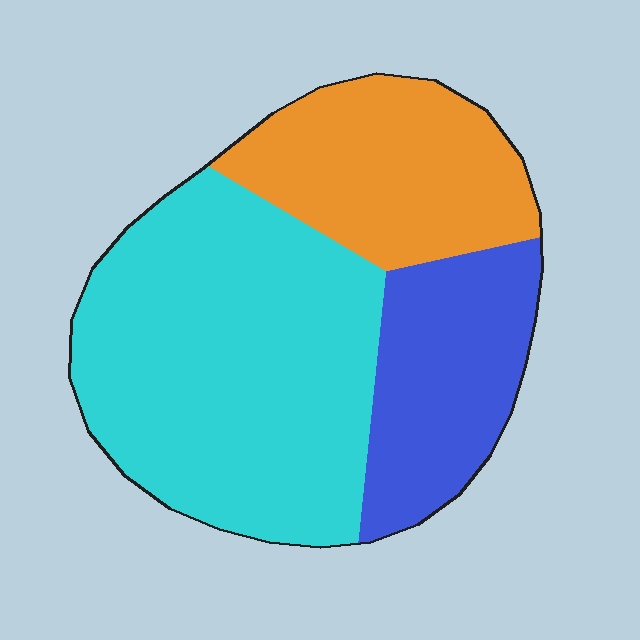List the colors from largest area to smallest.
From largest to smallest: cyan, orange, blue.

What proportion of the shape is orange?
Orange takes up about one quarter (1/4) of the shape.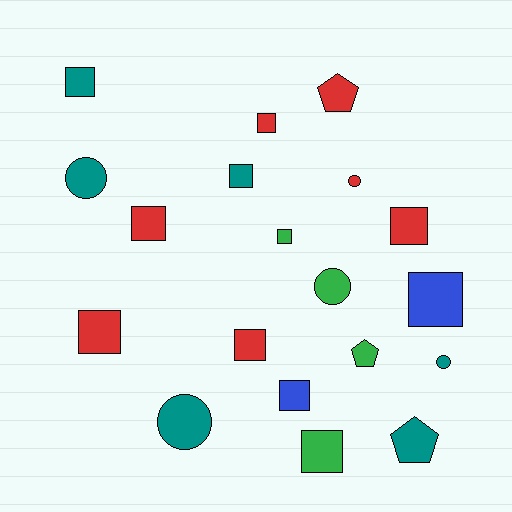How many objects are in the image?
There are 19 objects.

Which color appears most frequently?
Red, with 7 objects.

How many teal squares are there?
There are 2 teal squares.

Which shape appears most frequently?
Square, with 11 objects.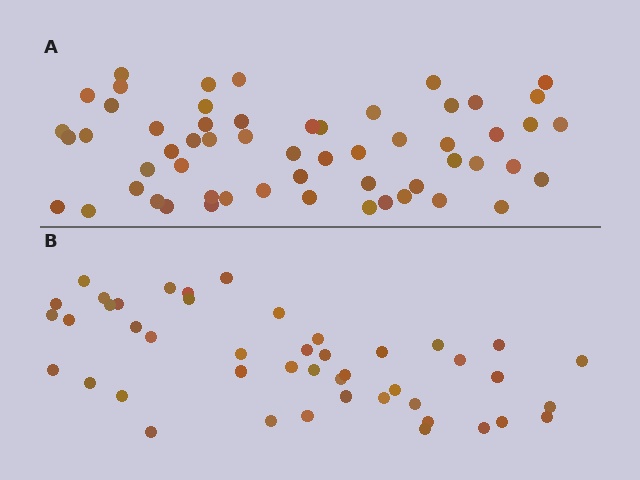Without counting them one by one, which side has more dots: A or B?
Region A (the top region) has more dots.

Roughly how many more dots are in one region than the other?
Region A has roughly 12 or so more dots than region B.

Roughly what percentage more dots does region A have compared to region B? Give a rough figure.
About 25% more.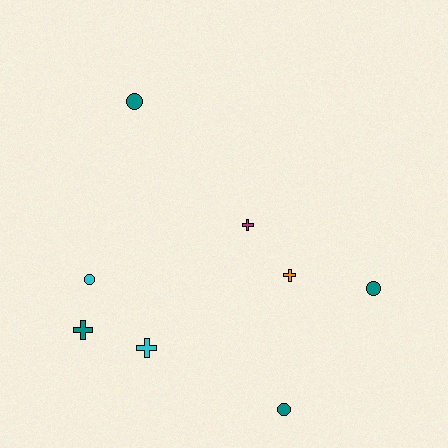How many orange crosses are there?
There is 1 orange cross.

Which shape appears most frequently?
Cross, with 4 objects.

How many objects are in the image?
There are 8 objects.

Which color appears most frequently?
Teal, with 4 objects.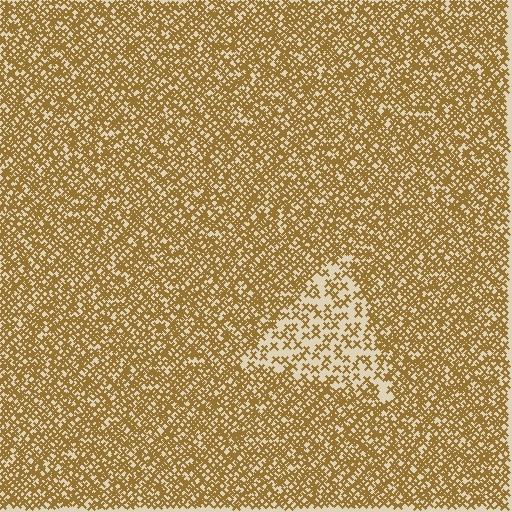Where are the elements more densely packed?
The elements are more densely packed outside the triangle boundary.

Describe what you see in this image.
The image contains small brown elements arranged at two different densities. A triangle-shaped region is visible where the elements are less densely packed than the surrounding area.